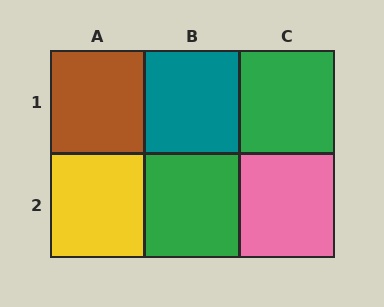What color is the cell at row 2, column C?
Pink.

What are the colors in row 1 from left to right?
Brown, teal, green.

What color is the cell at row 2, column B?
Green.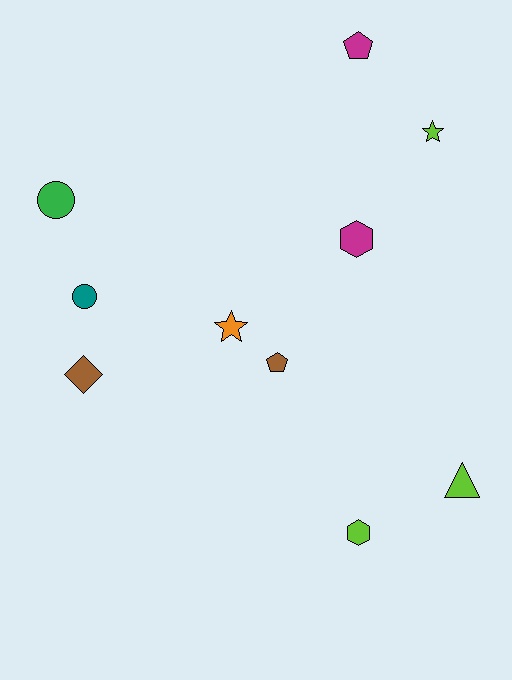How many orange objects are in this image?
There is 1 orange object.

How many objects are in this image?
There are 10 objects.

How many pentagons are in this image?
There are 2 pentagons.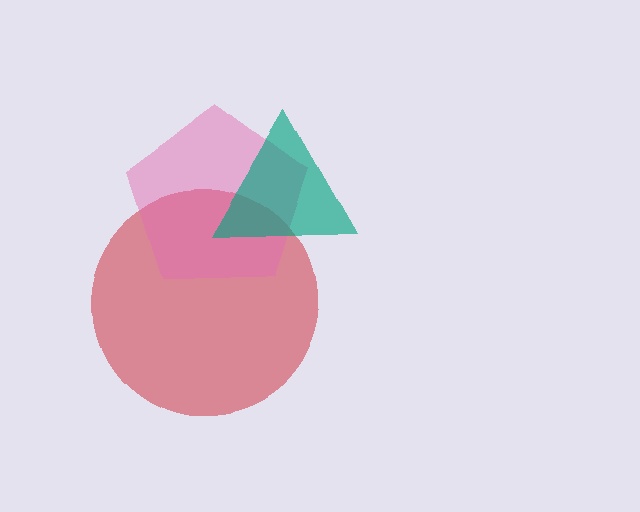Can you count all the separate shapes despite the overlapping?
Yes, there are 3 separate shapes.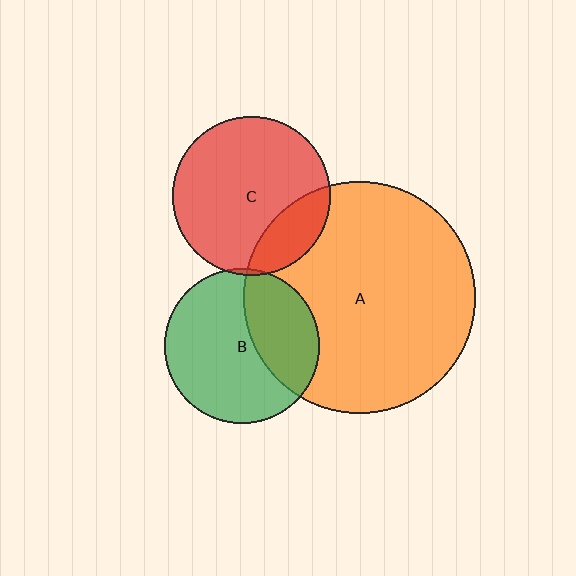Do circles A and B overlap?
Yes.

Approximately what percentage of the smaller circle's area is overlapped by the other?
Approximately 35%.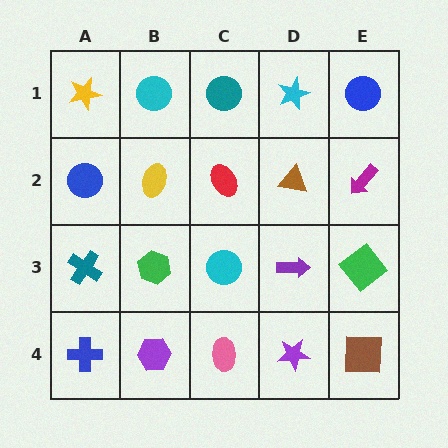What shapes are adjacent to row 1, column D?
A brown triangle (row 2, column D), a teal circle (row 1, column C), a blue circle (row 1, column E).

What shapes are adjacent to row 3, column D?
A brown triangle (row 2, column D), a purple star (row 4, column D), a cyan circle (row 3, column C), a green diamond (row 3, column E).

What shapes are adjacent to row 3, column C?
A red ellipse (row 2, column C), a pink ellipse (row 4, column C), a green hexagon (row 3, column B), a purple arrow (row 3, column D).